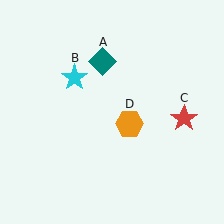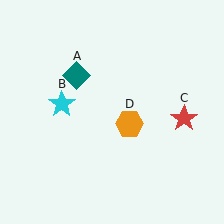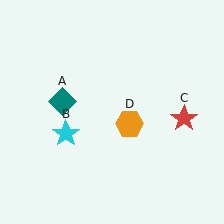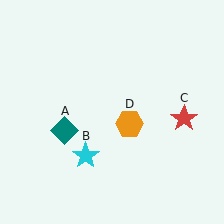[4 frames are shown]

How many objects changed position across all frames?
2 objects changed position: teal diamond (object A), cyan star (object B).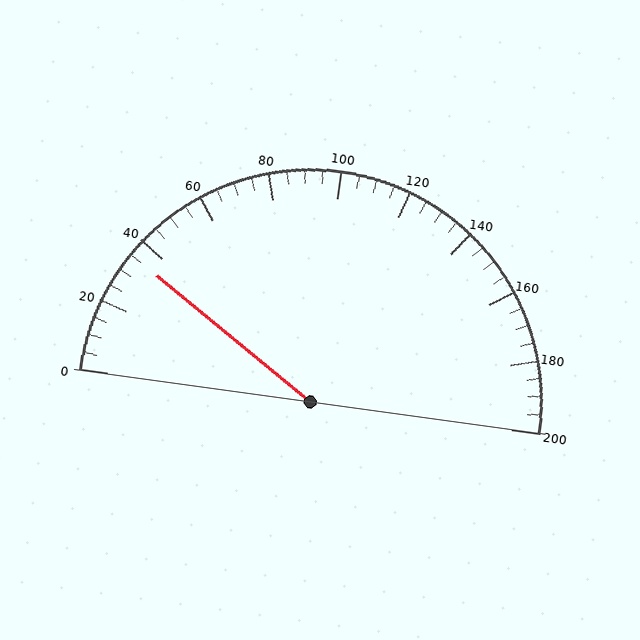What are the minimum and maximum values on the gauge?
The gauge ranges from 0 to 200.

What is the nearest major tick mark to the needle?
The nearest major tick mark is 40.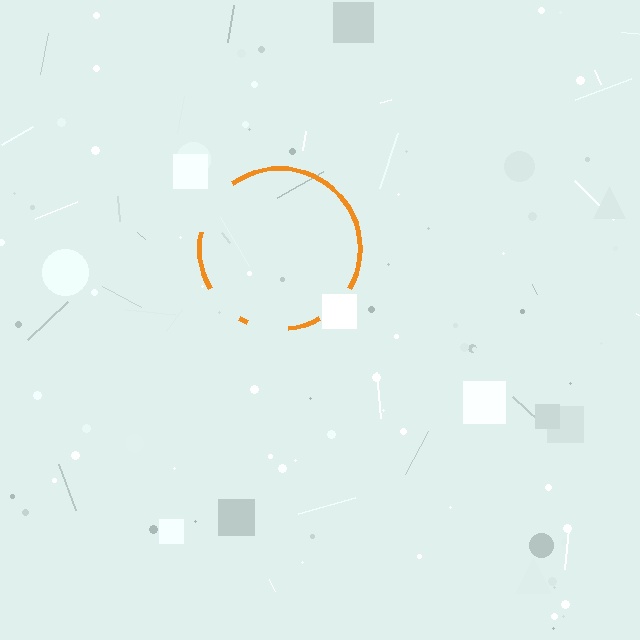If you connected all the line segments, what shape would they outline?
They would outline a circle.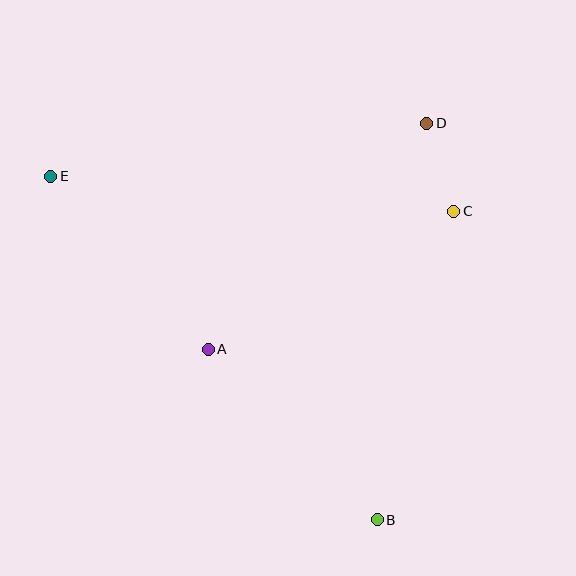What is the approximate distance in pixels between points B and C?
The distance between B and C is approximately 318 pixels.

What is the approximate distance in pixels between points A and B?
The distance between A and B is approximately 240 pixels.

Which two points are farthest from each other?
Points B and E are farthest from each other.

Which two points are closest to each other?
Points C and D are closest to each other.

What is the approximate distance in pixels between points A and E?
The distance between A and E is approximately 234 pixels.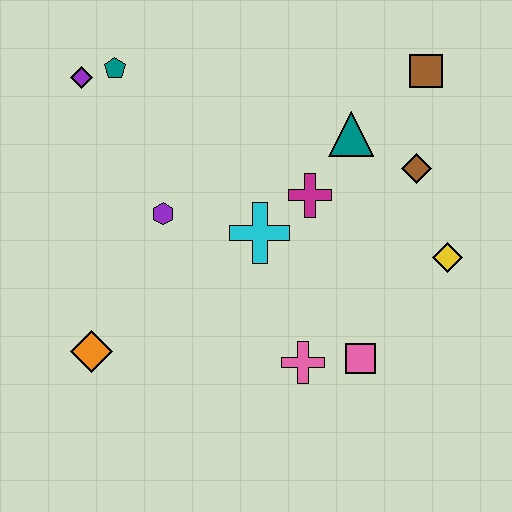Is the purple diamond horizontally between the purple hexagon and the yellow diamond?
No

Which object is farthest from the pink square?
The purple diamond is farthest from the pink square.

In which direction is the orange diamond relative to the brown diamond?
The orange diamond is to the left of the brown diamond.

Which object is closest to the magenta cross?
The cyan cross is closest to the magenta cross.